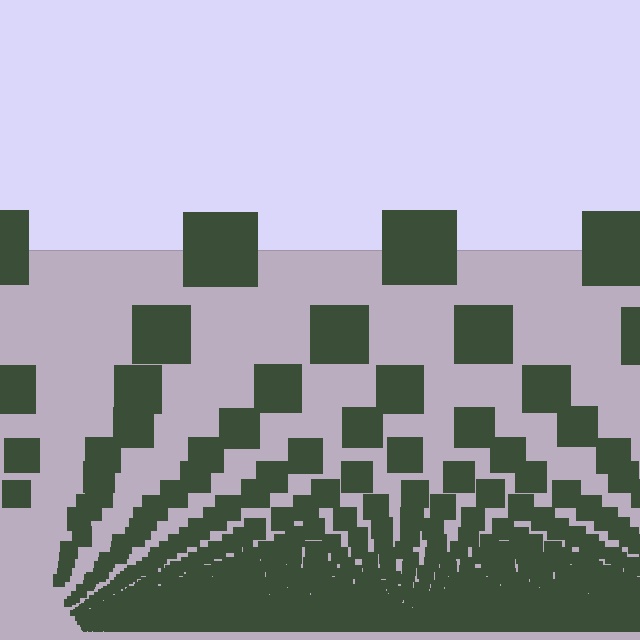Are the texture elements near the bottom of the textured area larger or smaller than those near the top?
Smaller. The gradient is inverted — elements near the bottom are smaller and denser.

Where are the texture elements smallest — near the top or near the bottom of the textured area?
Near the bottom.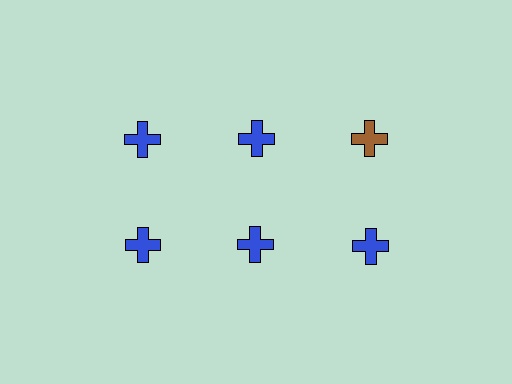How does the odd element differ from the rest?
It has a different color: brown instead of blue.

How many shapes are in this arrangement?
There are 6 shapes arranged in a grid pattern.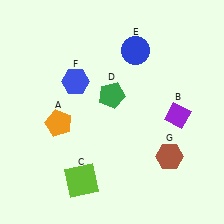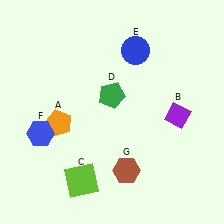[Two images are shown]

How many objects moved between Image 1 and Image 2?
2 objects moved between the two images.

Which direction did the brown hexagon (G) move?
The brown hexagon (G) moved left.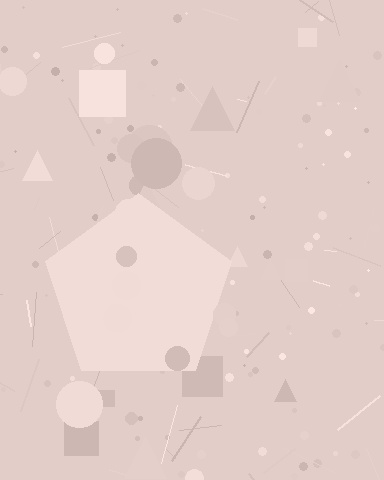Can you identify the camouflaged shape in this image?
The camouflaged shape is a pentagon.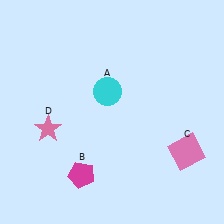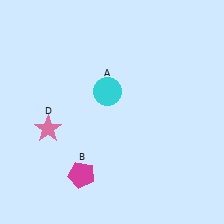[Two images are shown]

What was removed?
The pink square (C) was removed in Image 2.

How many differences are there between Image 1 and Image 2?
There is 1 difference between the two images.